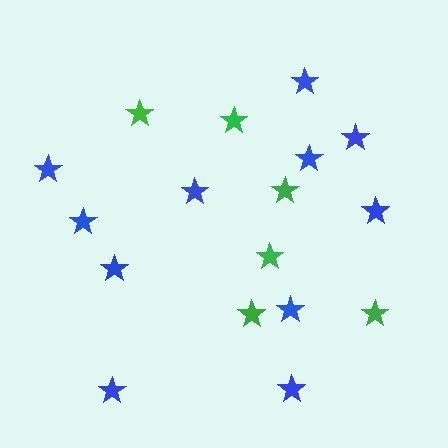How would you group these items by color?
There are 2 groups: one group of green stars (6) and one group of blue stars (11).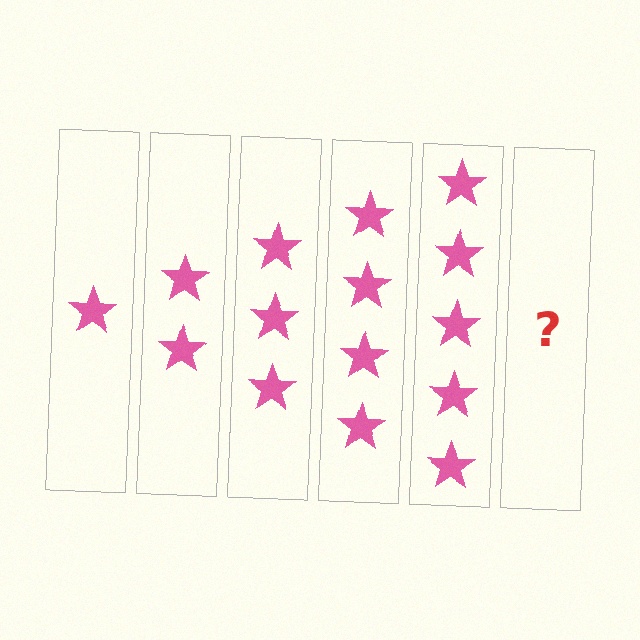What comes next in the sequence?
The next element should be 6 stars.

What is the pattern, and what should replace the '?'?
The pattern is that each step adds one more star. The '?' should be 6 stars.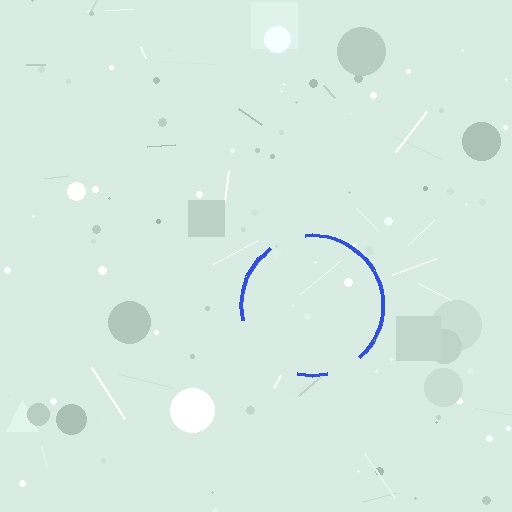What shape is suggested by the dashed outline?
The dashed outline suggests a circle.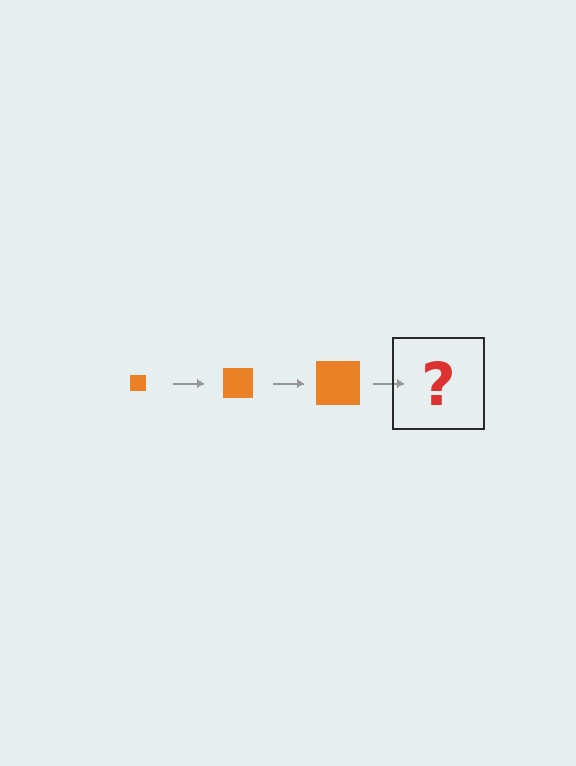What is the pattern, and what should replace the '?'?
The pattern is that the square gets progressively larger each step. The '?' should be an orange square, larger than the previous one.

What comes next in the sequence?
The next element should be an orange square, larger than the previous one.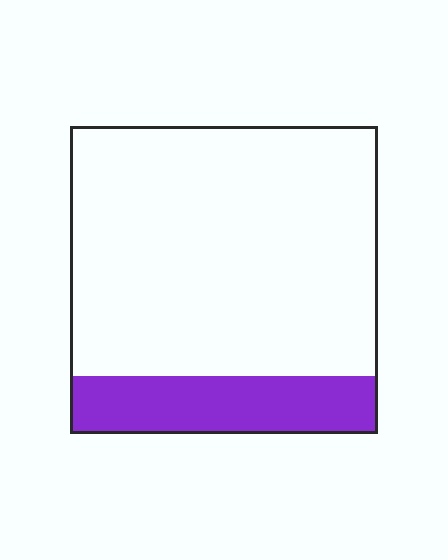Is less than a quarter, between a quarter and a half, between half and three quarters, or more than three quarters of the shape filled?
Less than a quarter.